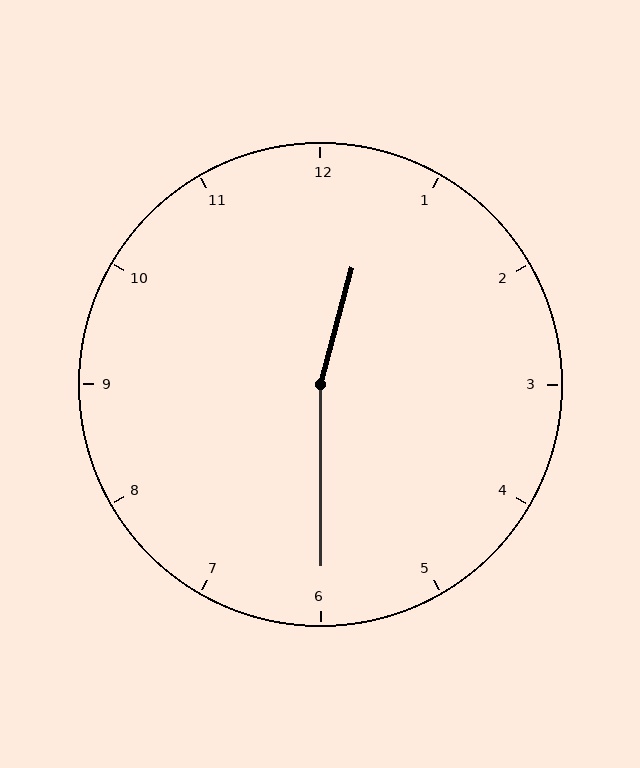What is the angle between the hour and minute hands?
Approximately 165 degrees.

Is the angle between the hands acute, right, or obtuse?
It is obtuse.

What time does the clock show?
12:30.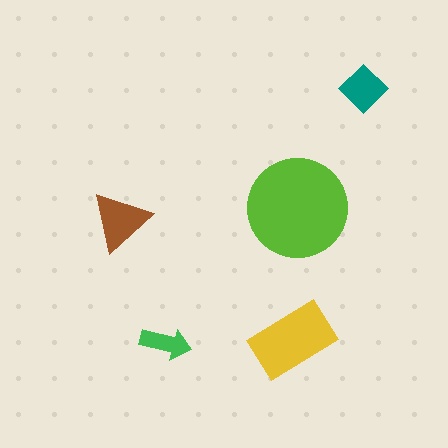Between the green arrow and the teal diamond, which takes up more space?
The teal diamond.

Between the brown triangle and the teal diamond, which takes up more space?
The brown triangle.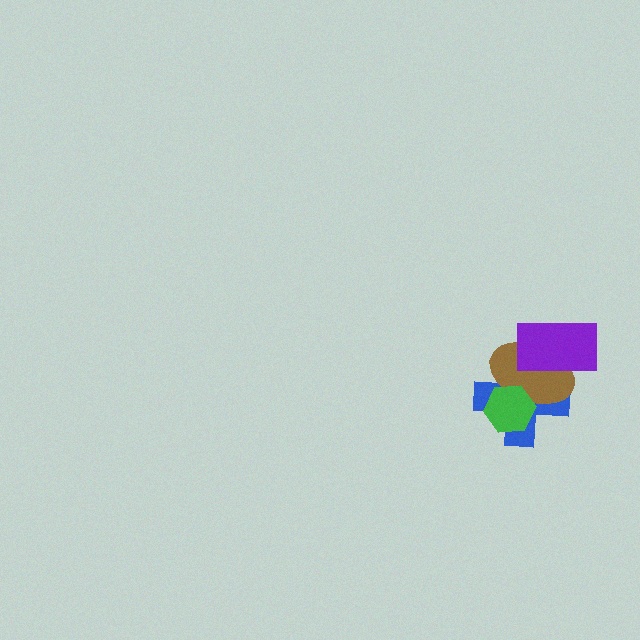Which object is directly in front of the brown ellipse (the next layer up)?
The green hexagon is directly in front of the brown ellipse.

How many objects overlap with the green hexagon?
2 objects overlap with the green hexagon.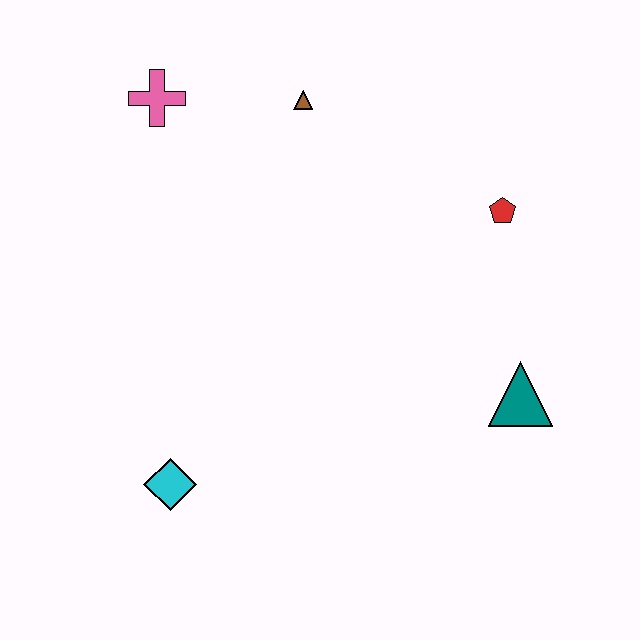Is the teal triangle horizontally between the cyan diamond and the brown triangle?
No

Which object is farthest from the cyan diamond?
The red pentagon is farthest from the cyan diamond.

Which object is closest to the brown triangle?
The pink cross is closest to the brown triangle.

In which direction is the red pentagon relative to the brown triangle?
The red pentagon is to the right of the brown triangle.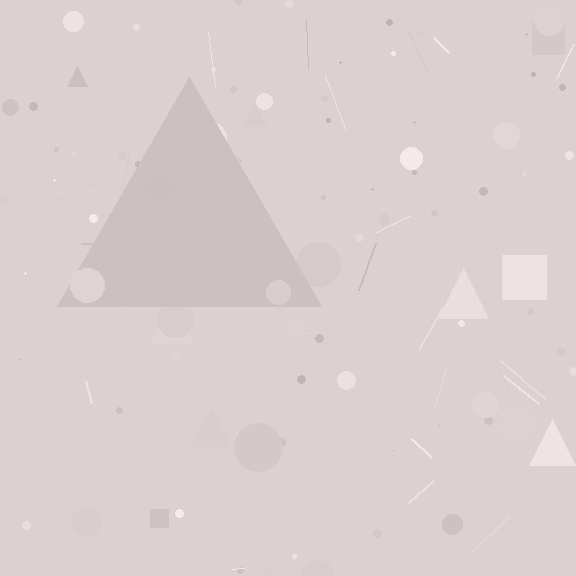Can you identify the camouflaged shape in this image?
The camouflaged shape is a triangle.